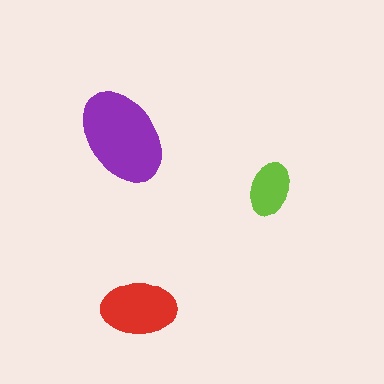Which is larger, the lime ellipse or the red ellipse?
The red one.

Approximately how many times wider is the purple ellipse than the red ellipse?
About 1.5 times wider.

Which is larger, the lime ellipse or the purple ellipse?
The purple one.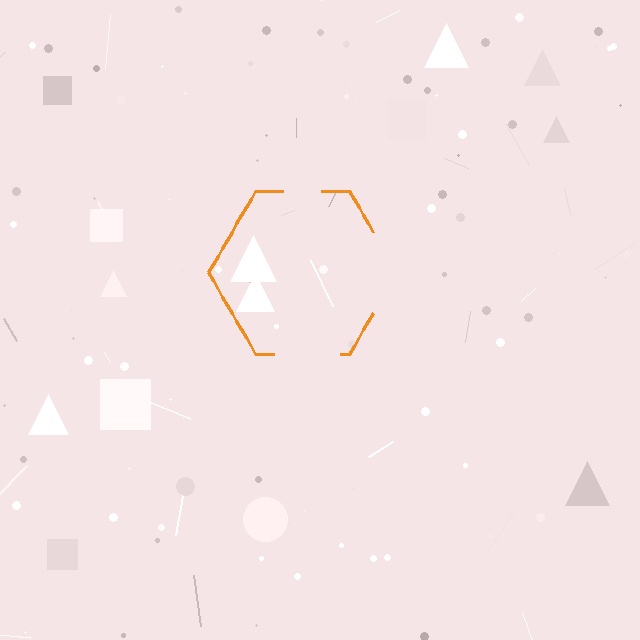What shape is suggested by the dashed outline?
The dashed outline suggests a hexagon.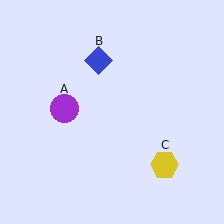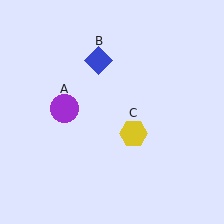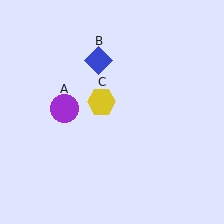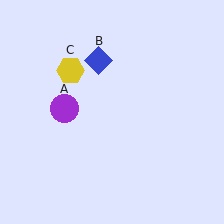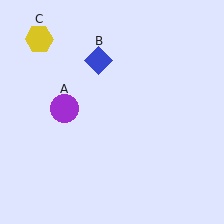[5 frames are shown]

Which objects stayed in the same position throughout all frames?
Purple circle (object A) and blue diamond (object B) remained stationary.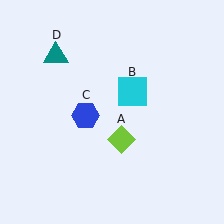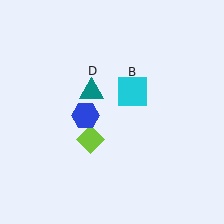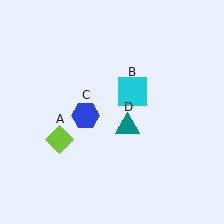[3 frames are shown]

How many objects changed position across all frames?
2 objects changed position: lime diamond (object A), teal triangle (object D).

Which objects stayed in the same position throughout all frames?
Cyan square (object B) and blue hexagon (object C) remained stationary.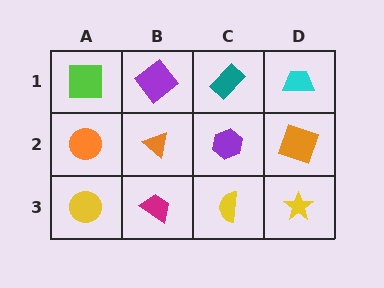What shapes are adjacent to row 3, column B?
An orange triangle (row 2, column B), a yellow circle (row 3, column A), a yellow semicircle (row 3, column C).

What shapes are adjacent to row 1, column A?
An orange circle (row 2, column A), a purple diamond (row 1, column B).